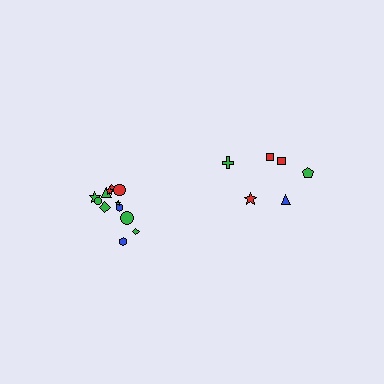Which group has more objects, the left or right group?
The left group.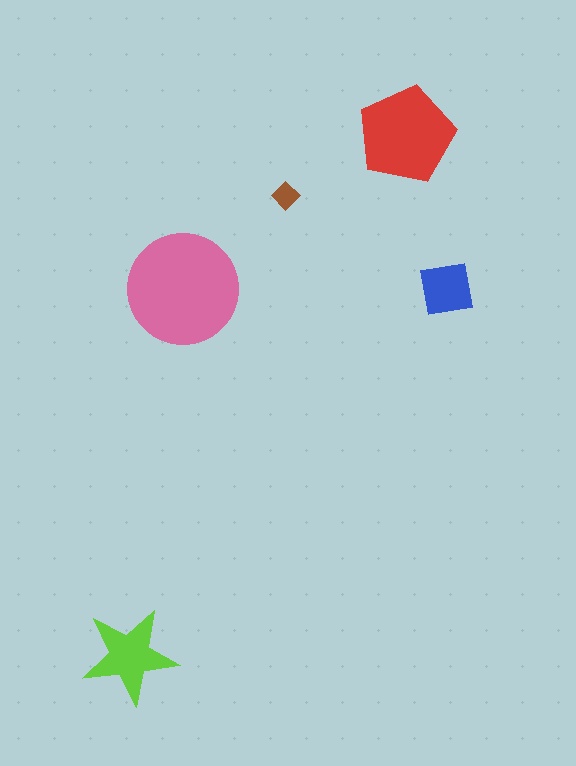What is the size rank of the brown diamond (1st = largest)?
5th.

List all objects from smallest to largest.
The brown diamond, the blue square, the lime star, the red pentagon, the pink circle.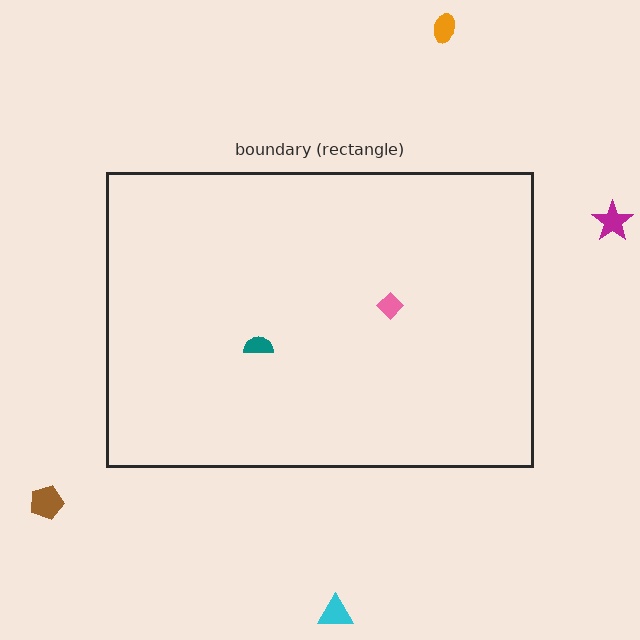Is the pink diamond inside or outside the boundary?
Inside.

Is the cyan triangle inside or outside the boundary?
Outside.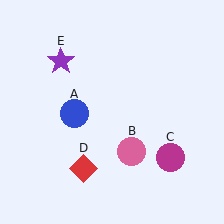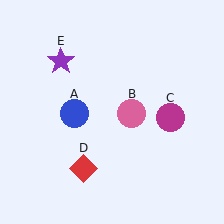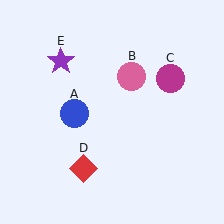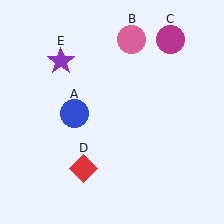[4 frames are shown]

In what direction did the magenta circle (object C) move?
The magenta circle (object C) moved up.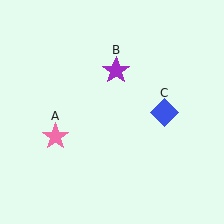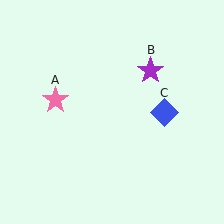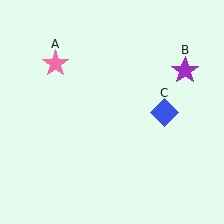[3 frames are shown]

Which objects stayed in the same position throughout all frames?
Blue diamond (object C) remained stationary.